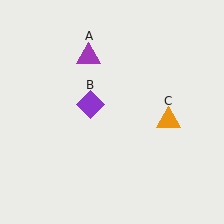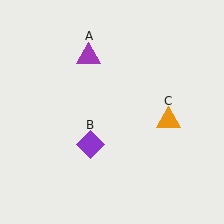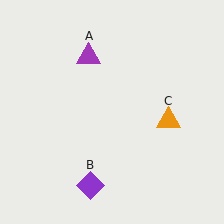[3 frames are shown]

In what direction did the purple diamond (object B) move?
The purple diamond (object B) moved down.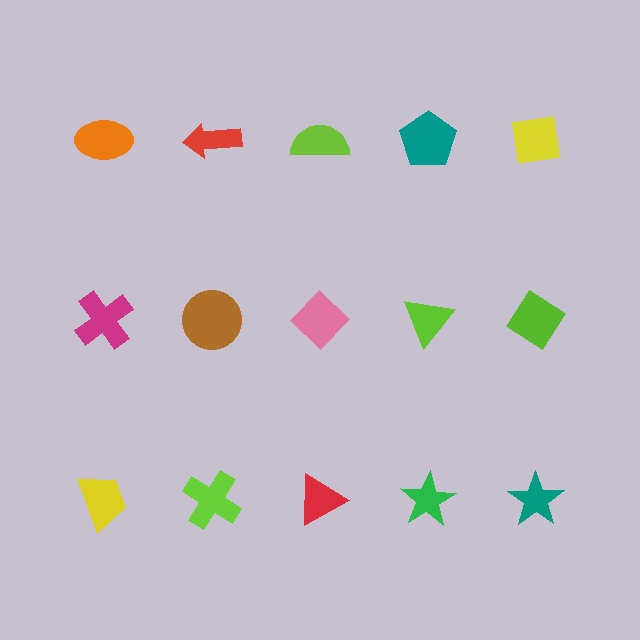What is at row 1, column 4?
A teal pentagon.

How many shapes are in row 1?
5 shapes.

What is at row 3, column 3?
A red triangle.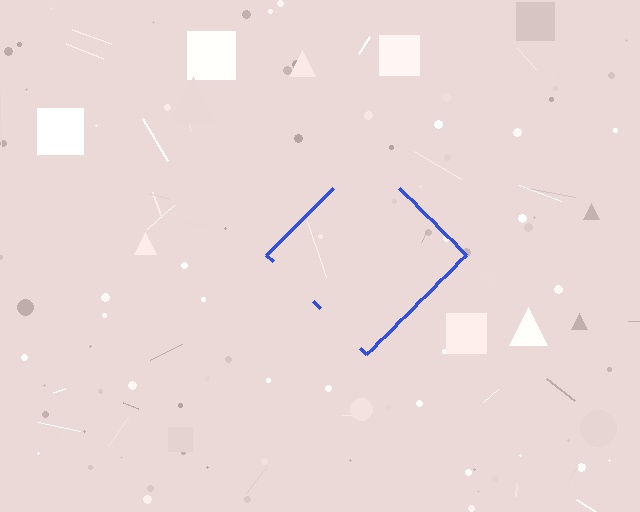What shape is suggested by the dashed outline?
The dashed outline suggests a diamond.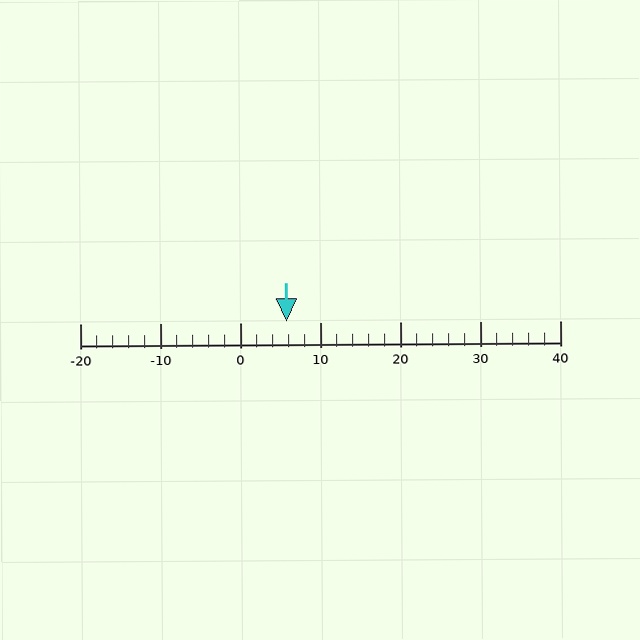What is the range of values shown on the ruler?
The ruler shows values from -20 to 40.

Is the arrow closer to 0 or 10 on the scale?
The arrow is closer to 10.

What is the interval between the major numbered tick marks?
The major tick marks are spaced 10 units apart.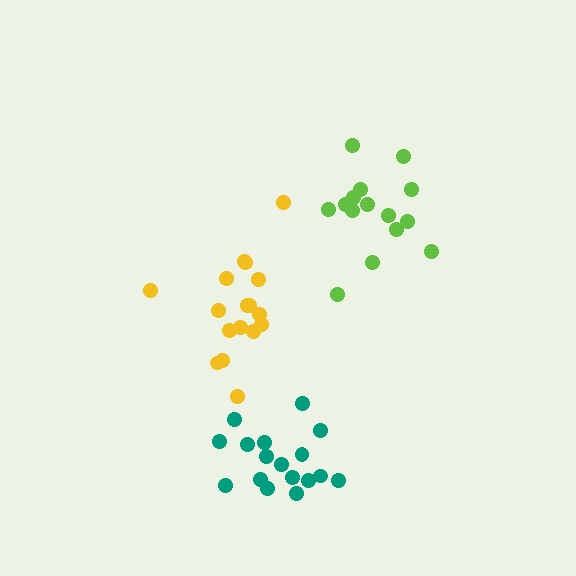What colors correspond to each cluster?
The clusters are colored: lime, yellow, teal.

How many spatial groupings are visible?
There are 3 spatial groupings.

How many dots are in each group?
Group 1: 15 dots, Group 2: 17 dots, Group 3: 17 dots (49 total).